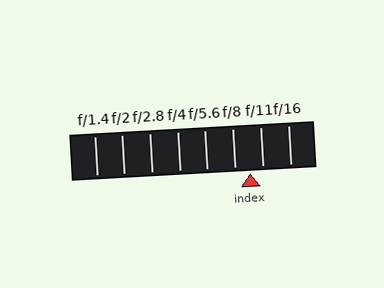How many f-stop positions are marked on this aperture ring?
There are 8 f-stop positions marked.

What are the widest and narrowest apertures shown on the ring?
The widest aperture shown is f/1.4 and the narrowest is f/16.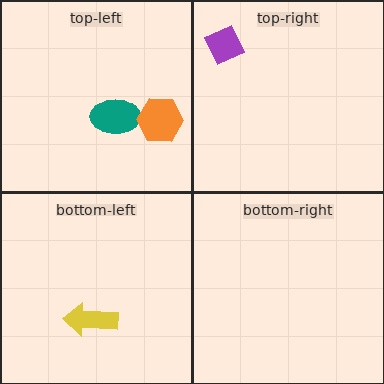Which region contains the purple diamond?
The top-right region.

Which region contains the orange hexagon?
The top-left region.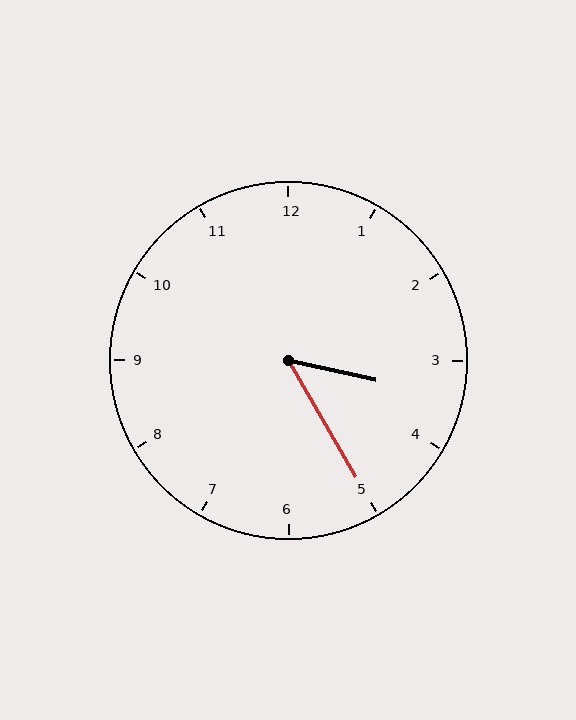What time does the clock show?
3:25.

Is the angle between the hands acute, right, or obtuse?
It is acute.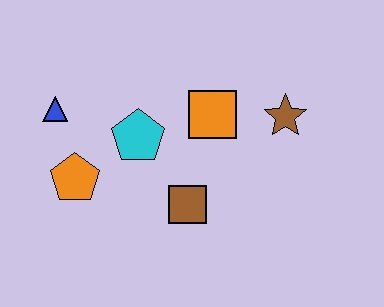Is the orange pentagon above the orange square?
No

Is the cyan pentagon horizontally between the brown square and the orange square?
No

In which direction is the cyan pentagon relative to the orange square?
The cyan pentagon is to the left of the orange square.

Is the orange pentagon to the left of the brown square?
Yes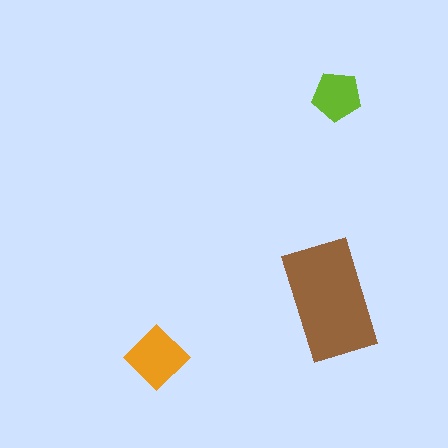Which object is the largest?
The brown rectangle.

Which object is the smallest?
The lime pentagon.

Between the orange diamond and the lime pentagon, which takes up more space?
The orange diamond.